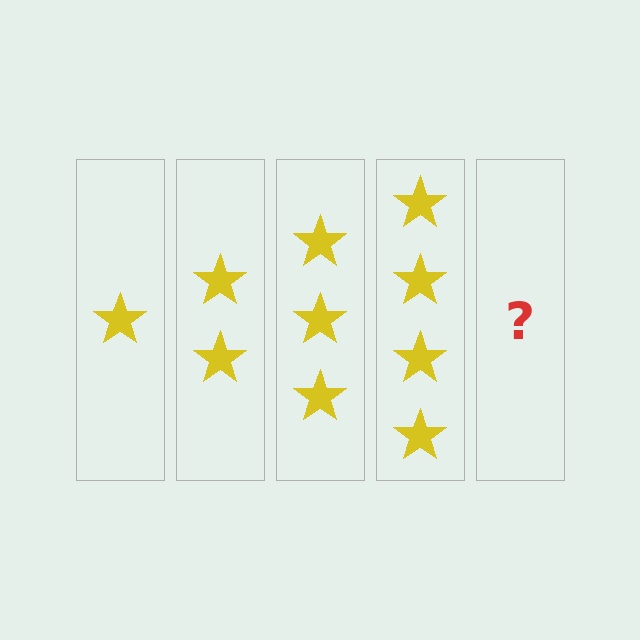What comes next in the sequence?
The next element should be 5 stars.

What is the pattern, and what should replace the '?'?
The pattern is that each step adds one more star. The '?' should be 5 stars.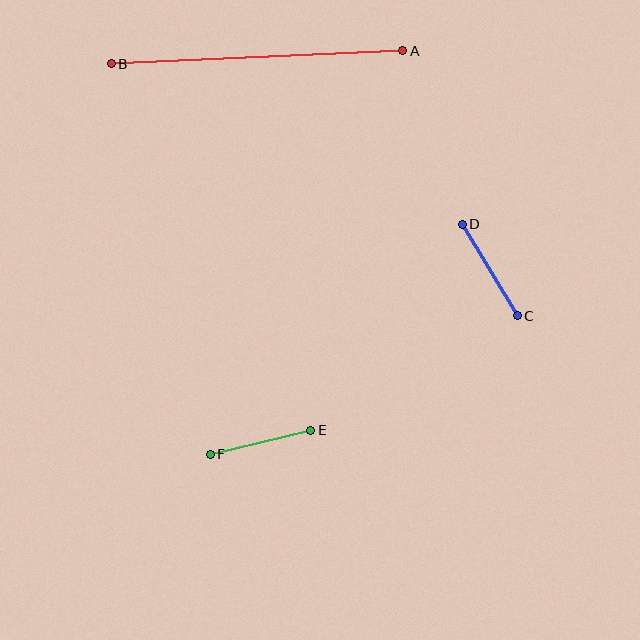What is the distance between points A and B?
The distance is approximately 292 pixels.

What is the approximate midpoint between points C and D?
The midpoint is at approximately (490, 270) pixels.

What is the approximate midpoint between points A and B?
The midpoint is at approximately (257, 57) pixels.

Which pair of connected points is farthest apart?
Points A and B are farthest apart.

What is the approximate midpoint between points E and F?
The midpoint is at approximately (260, 442) pixels.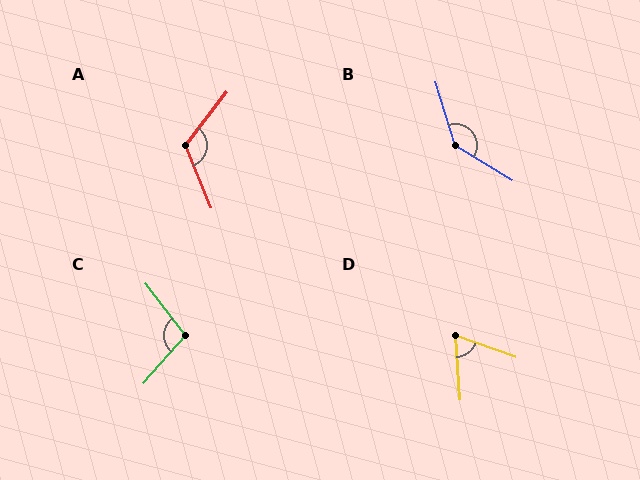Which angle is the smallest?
D, at approximately 67 degrees.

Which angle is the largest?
B, at approximately 139 degrees.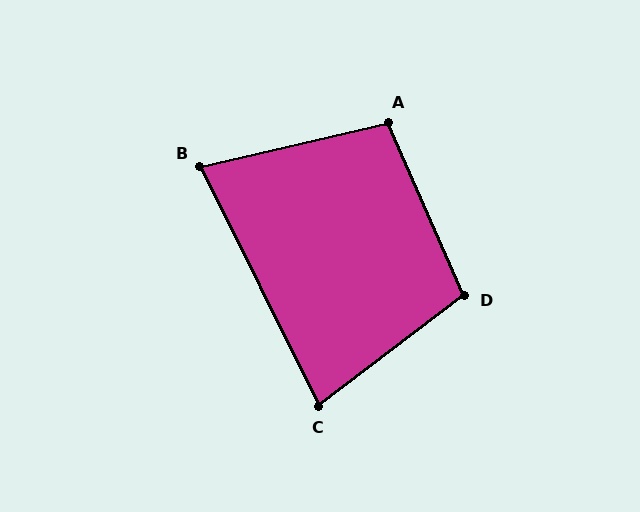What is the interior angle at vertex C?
Approximately 79 degrees (acute).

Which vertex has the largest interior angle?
D, at approximately 103 degrees.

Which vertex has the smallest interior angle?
B, at approximately 77 degrees.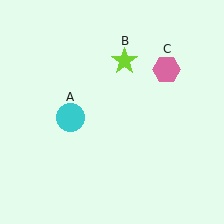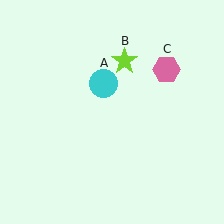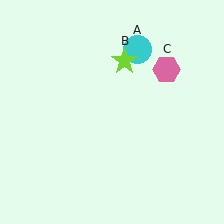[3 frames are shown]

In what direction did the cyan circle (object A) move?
The cyan circle (object A) moved up and to the right.